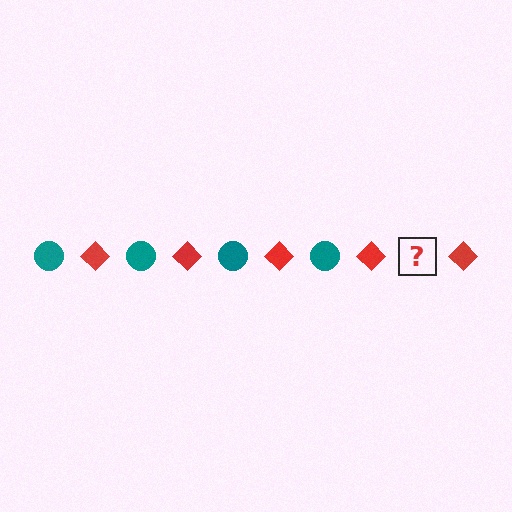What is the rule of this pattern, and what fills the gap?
The rule is that the pattern alternates between teal circle and red diamond. The gap should be filled with a teal circle.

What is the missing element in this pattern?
The missing element is a teal circle.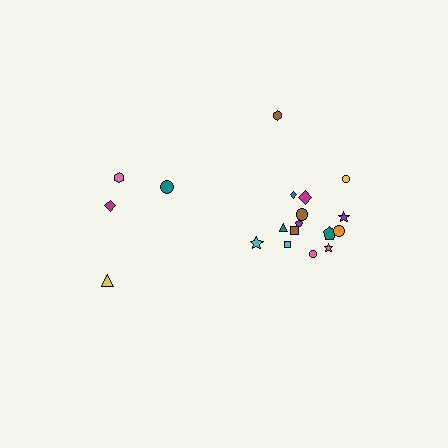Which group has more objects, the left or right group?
The right group.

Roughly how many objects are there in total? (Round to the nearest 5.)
Roughly 20 objects in total.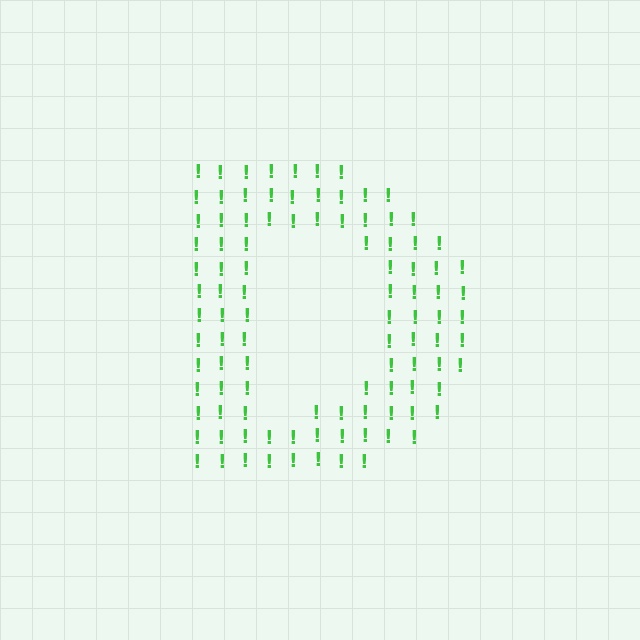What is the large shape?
The large shape is the letter D.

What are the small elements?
The small elements are exclamation marks.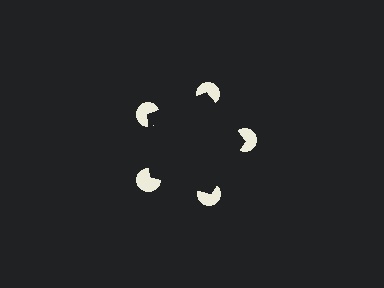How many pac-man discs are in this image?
There are 5 — one at each vertex of the illusory pentagon.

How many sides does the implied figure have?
5 sides.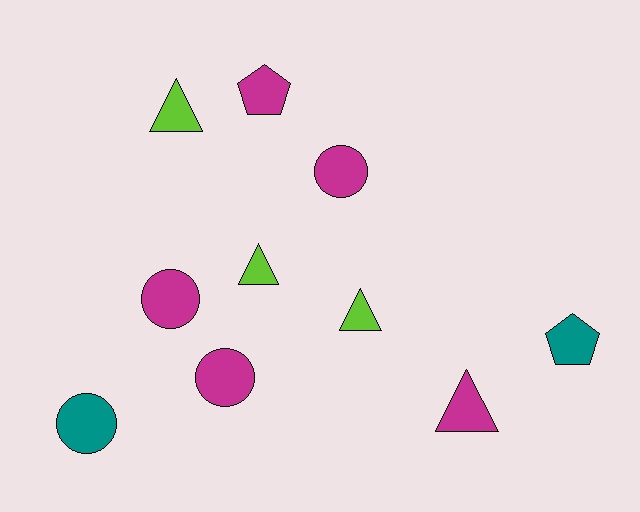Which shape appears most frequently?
Circle, with 4 objects.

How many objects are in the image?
There are 10 objects.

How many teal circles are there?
There is 1 teal circle.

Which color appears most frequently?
Magenta, with 5 objects.